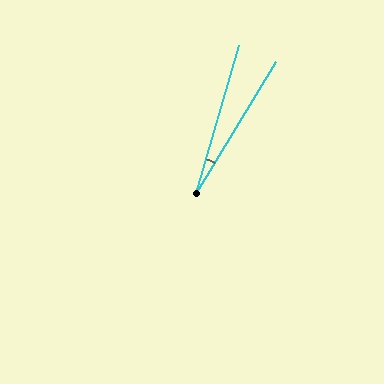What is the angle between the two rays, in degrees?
Approximately 15 degrees.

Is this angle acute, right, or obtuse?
It is acute.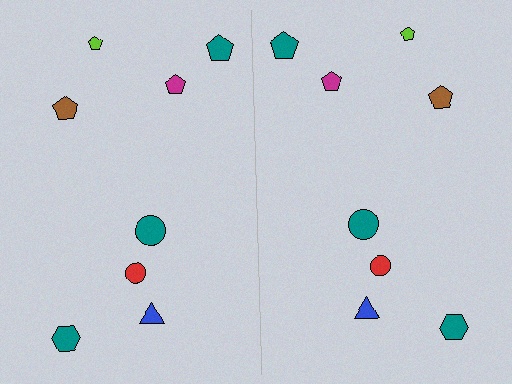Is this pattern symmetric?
Yes, this pattern has bilateral (reflection) symmetry.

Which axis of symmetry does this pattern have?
The pattern has a vertical axis of symmetry running through the center of the image.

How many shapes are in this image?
There are 16 shapes in this image.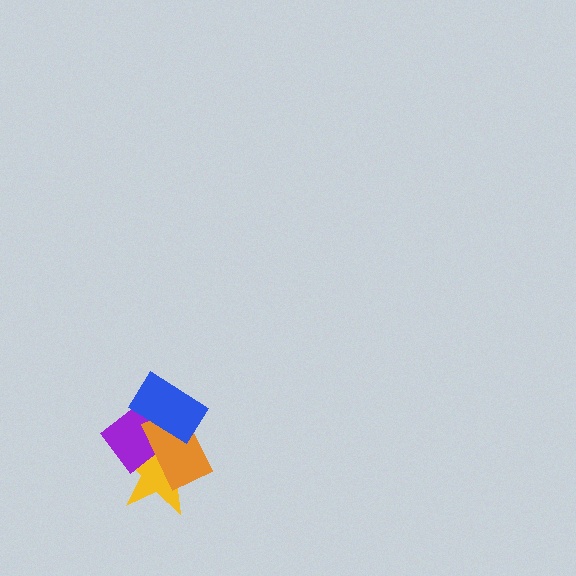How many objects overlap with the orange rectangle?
3 objects overlap with the orange rectangle.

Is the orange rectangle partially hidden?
Yes, it is partially covered by another shape.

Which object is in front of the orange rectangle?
The blue rectangle is in front of the orange rectangle.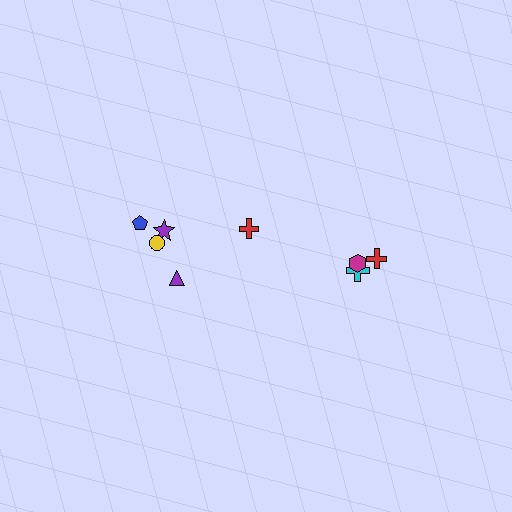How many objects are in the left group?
There are 5 objects.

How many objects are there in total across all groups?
There are 8 objects.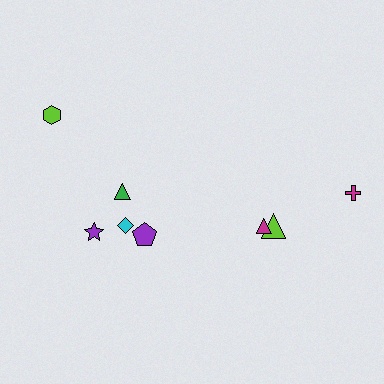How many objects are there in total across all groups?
There are 8 objects.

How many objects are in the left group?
There are 5 objects.